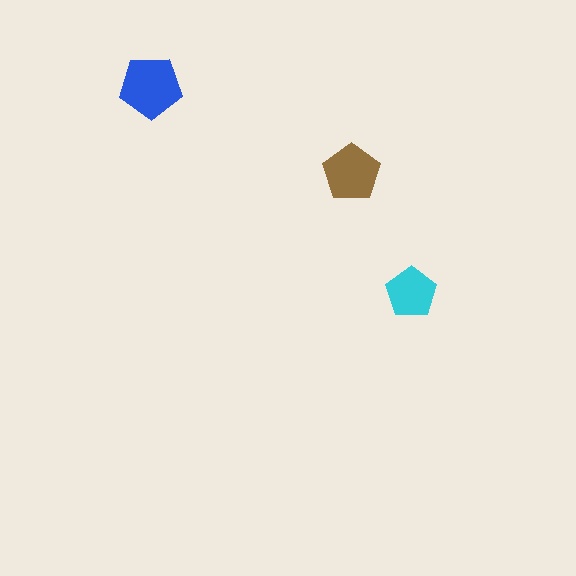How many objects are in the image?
There are 3 objects in the image.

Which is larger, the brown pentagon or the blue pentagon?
The blue one.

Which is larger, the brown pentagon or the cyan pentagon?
The brown one.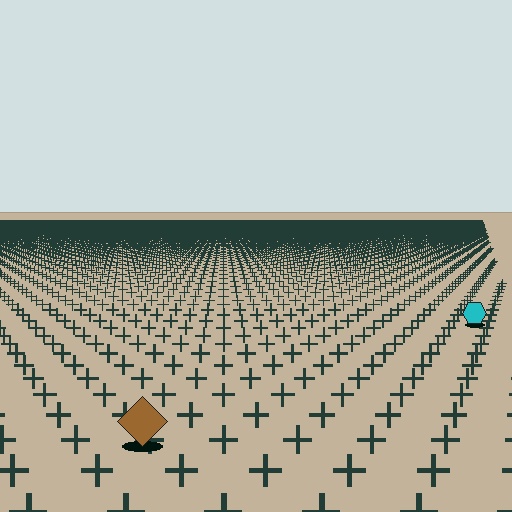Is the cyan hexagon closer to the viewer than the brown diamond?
No. The brown diamond is closer — you can tell from the texture gradient: the ground texture is coarser near it.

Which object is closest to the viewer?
The brown diamond is closest. The texture marks near it are larger and more spread out.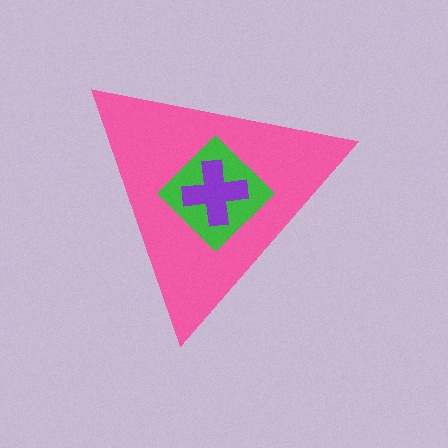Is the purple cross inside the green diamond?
Yes.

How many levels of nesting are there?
3.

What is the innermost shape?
The purple cross.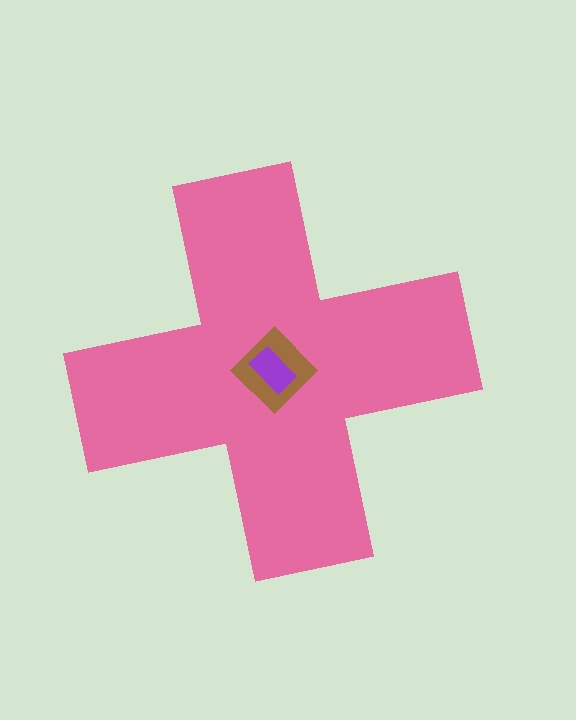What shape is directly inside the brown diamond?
The purple rectangle.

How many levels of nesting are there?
3.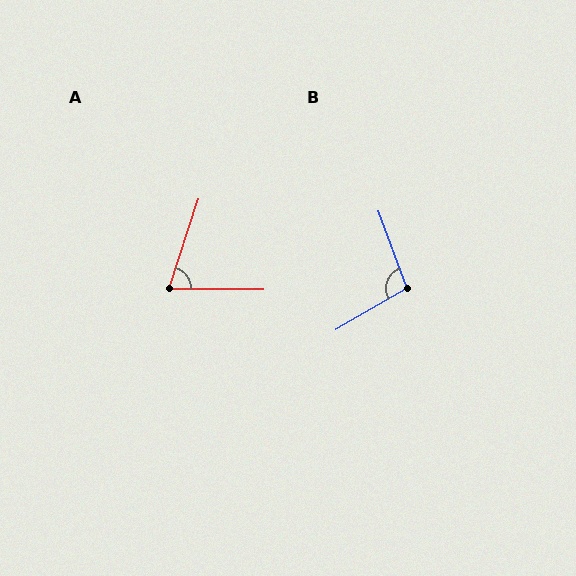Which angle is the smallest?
A, at approximately 72 degrees.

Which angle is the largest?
B, at approximately 100 degrees.